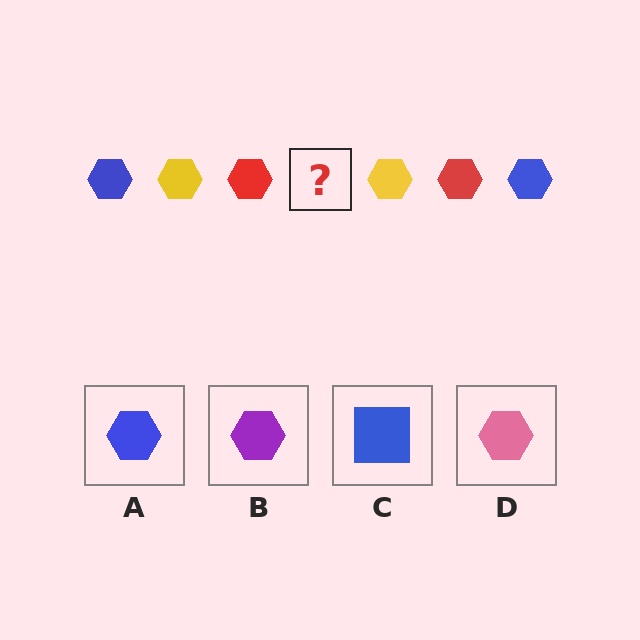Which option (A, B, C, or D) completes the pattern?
A.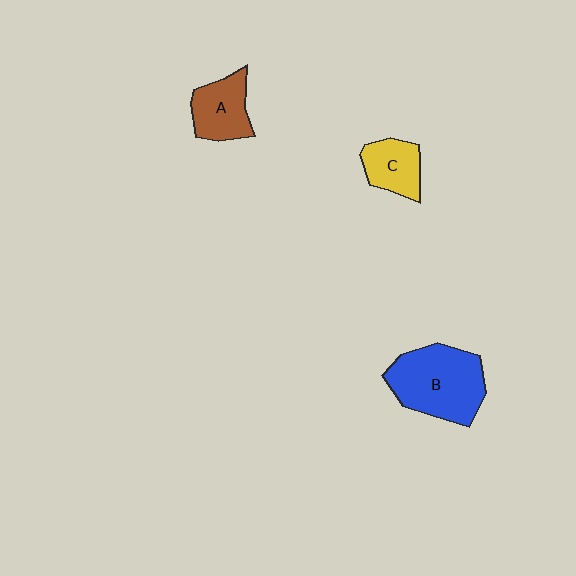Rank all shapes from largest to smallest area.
From largest to smallest: B (blue), A (brown), C (yellow).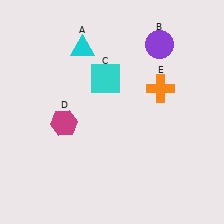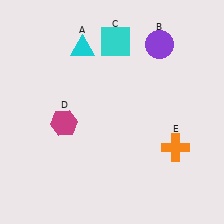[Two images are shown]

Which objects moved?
The objects that moved are: the cyan square (C), the orange cross (E).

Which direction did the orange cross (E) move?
The orange cross (E) moved down.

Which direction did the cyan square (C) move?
The cyan square (C) moved up.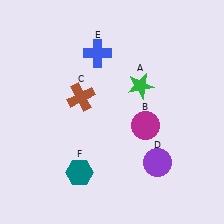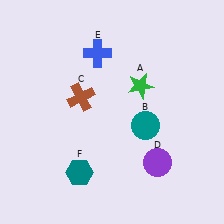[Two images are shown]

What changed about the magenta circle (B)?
In Image 1, B is magenta. In Image 2, it changed to teal.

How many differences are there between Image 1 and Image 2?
There is 1 difference between the two images.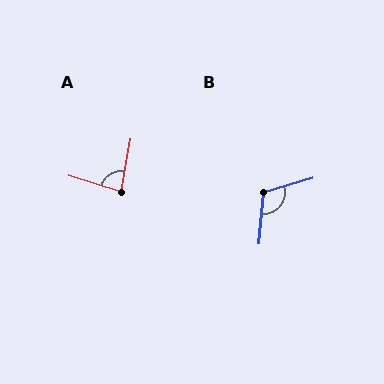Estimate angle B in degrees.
Approximately 111 degrees.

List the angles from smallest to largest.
A (83°), B (111°).